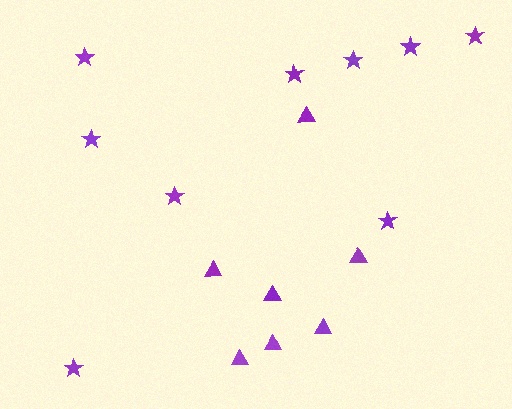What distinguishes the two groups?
There are 2 groups: one group of triangles (7) and one group of stars (9).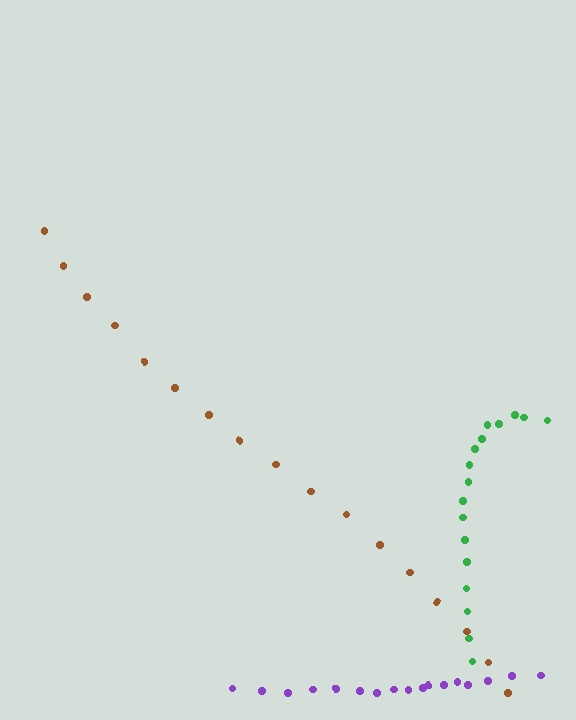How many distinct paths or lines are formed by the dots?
There are 3 distinct paths.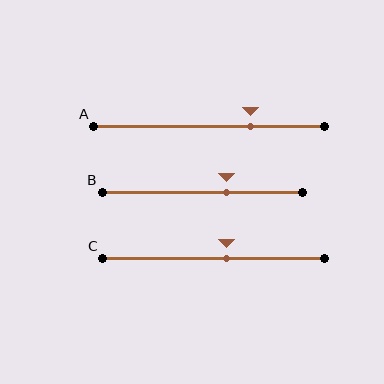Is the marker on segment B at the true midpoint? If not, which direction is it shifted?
No, the marker on segment B is shifted to the right by about 12% of the segment length.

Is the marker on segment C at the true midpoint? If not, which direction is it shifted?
No, the marker on segment C is shifted to the right by about 6% of the segment length.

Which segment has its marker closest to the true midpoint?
Segment C has its marker closest to the true midpoint.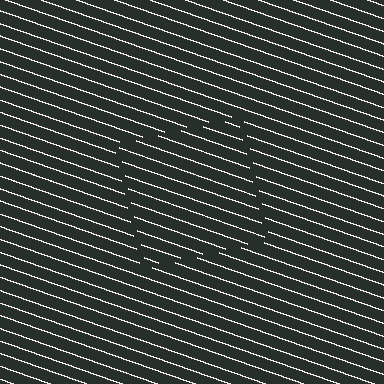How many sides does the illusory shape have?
4 sides — the line-ends trace a square.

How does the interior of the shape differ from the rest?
The interior of the shape contains the same grating, shifted by half a period — the contour is defined by the phase discontinuity where line-ends from the inner and outer gratings abut.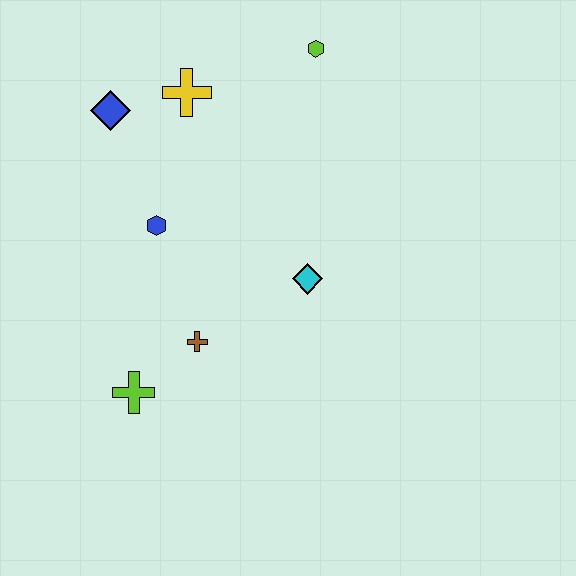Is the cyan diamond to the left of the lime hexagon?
Yes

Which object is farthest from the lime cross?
The lime hexagon is farthest from the lime cross.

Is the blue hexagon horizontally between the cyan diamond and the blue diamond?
Yes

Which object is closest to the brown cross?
The lime cross is closest to the brown cross.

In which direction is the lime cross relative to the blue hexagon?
The lime cross is below the blue hexagon.